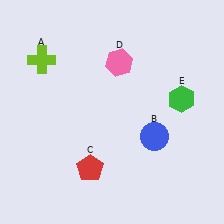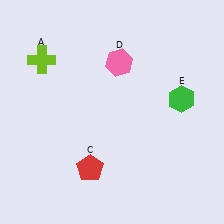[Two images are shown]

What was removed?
The blue circle (B) was removed in Image 2.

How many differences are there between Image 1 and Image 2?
There is 1 difference between the two images.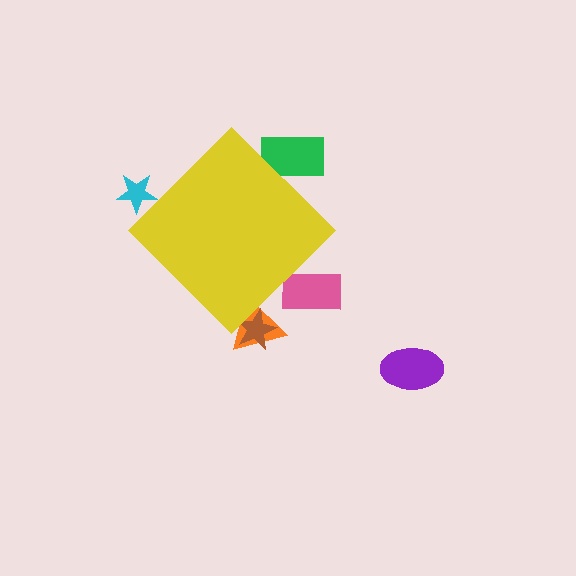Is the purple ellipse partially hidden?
No, the purple ellipse is fully visible.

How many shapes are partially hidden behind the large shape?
5 shapes are partially hidden.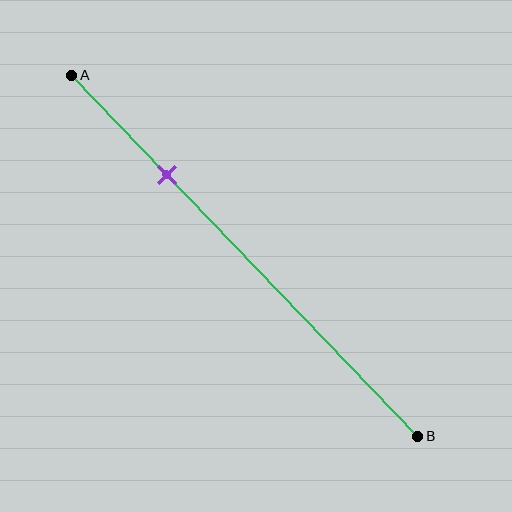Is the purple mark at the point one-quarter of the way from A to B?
Yes, the mark is approximately at the one-quarter point.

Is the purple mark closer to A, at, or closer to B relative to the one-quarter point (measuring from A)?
The purple mark is approximately at the one-quarter point of segment AB.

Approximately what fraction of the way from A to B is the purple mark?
The purple mark is approximately 30% of the way from A to B.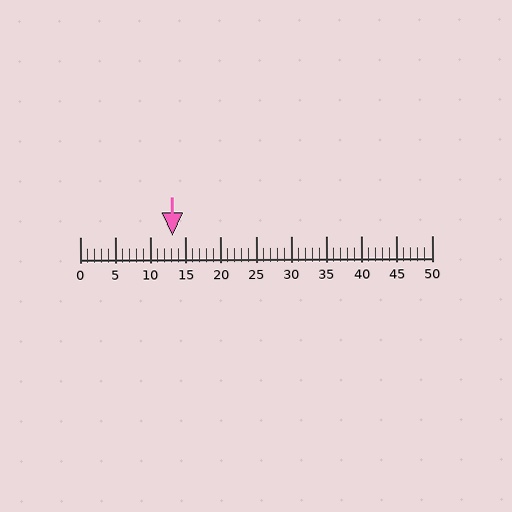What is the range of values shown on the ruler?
The ruler shows values from 0 to 50.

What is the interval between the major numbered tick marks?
The major tick marks are spaced 5 units apart.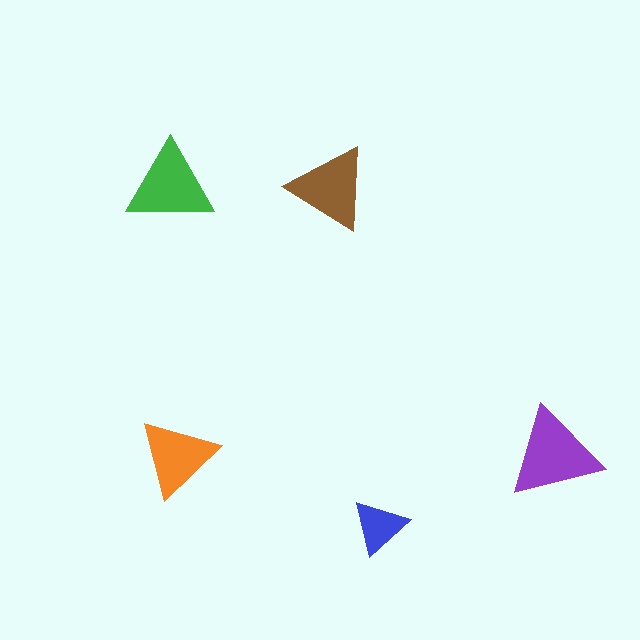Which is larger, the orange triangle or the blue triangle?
The orange one.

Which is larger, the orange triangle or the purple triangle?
The purple one.